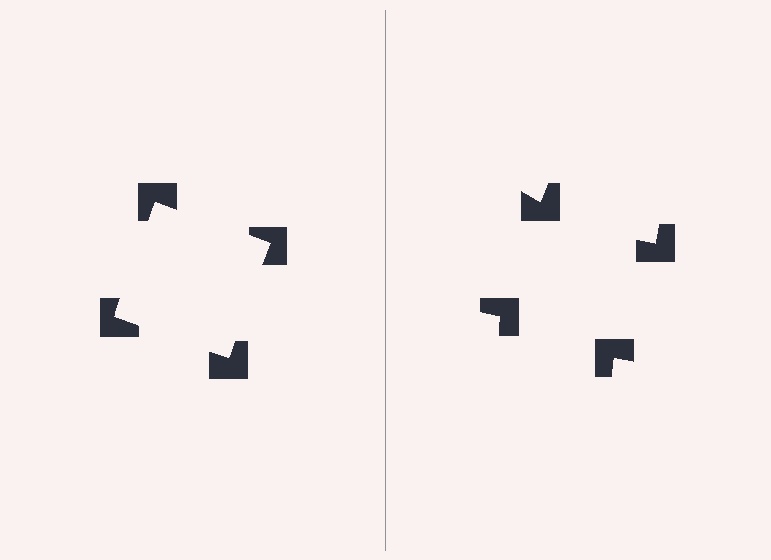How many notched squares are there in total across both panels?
8 — 4 on each side.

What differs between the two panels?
The notched squares are positioned identically on both sides; only the wedge orientations differ. On the left they align to a square; on the right they are misaligned.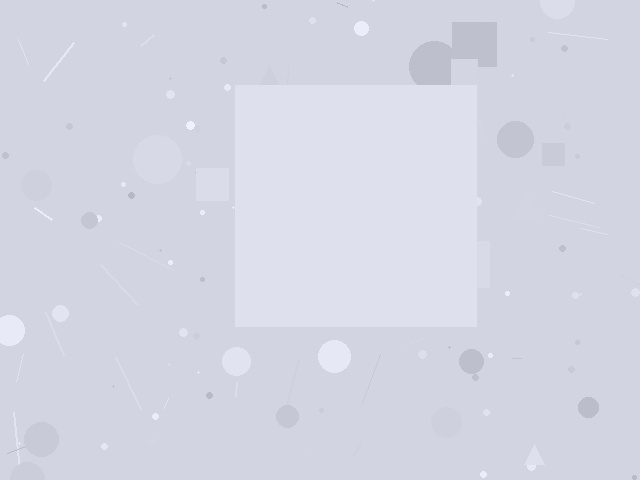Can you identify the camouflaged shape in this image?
The camouflaged shape is a square.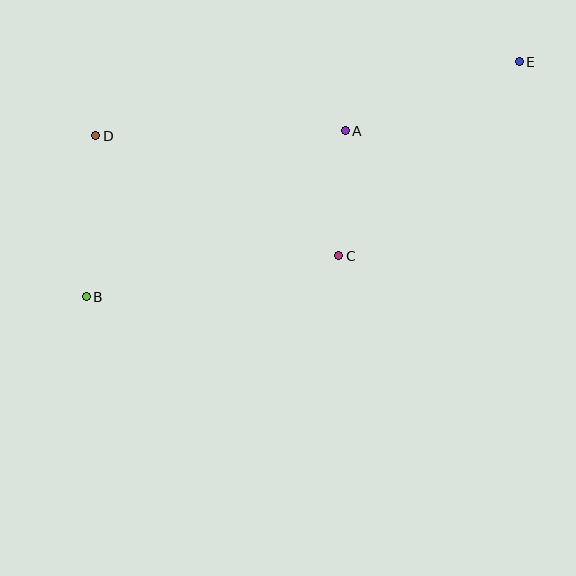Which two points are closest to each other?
Points A and C are closest to each other.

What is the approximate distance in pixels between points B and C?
The distance between B and C is approximately 256 pixels.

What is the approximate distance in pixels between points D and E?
The distance between D and E is approximately 430 pixels.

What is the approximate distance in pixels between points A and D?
The distance between A and D is approximately 250 pixels.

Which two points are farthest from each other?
Points B and E are farthest from each other.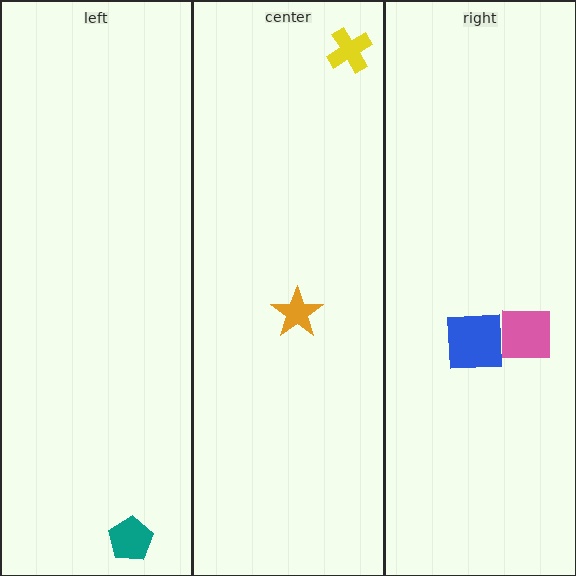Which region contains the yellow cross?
The center region.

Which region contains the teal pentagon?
The left region.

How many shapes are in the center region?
2.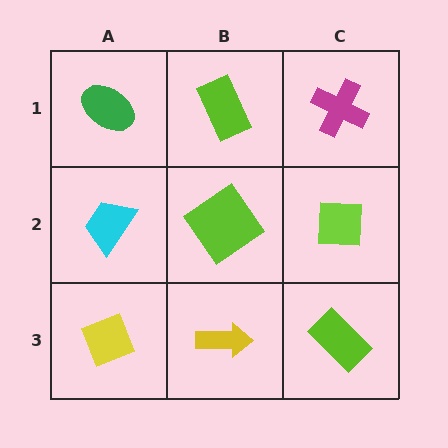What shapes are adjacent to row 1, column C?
A lime square (row 2, column C), a lime rectangle (row 1, column B).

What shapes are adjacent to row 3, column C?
A lime square (row 2, column C), a yellow arrow (row 3, column B).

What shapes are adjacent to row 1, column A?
A cyan trapezoid (row 2, column A), a lime rectangle (row 1, column B).